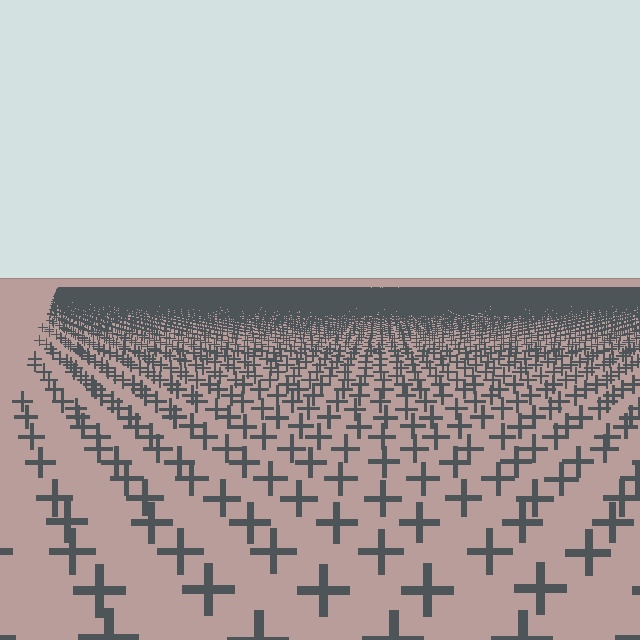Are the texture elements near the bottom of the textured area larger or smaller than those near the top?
Larger. Near the bottom, elements are closer to the viewer and appear at a bigger on-screen size.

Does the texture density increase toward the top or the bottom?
Density increases toward the top.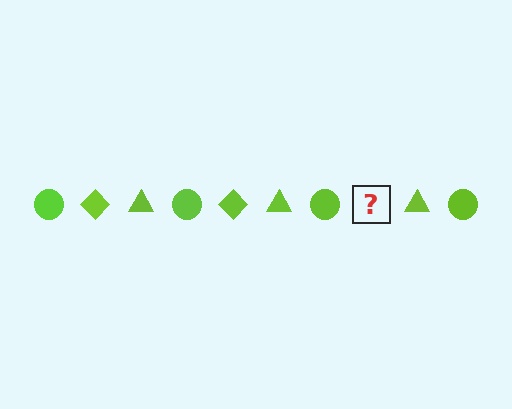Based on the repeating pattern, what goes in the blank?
The blank should be a lime diamond.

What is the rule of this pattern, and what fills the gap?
The rule is that the pattern cycles through circle, diamond, triangle shapes in lime. The gap should be filled with a lime diamond.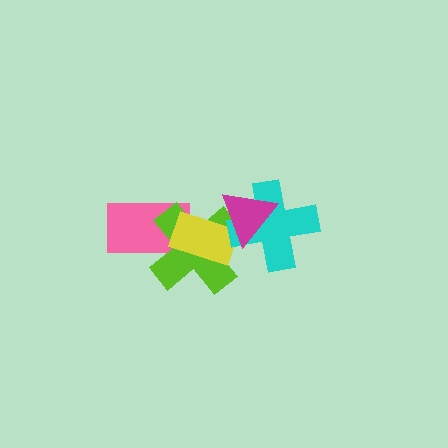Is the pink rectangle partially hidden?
Yes, it is partially covered by another shape.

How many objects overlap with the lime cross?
4 objects overlap with the lime cross.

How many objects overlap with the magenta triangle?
3 objects overlap with the magenta triangle.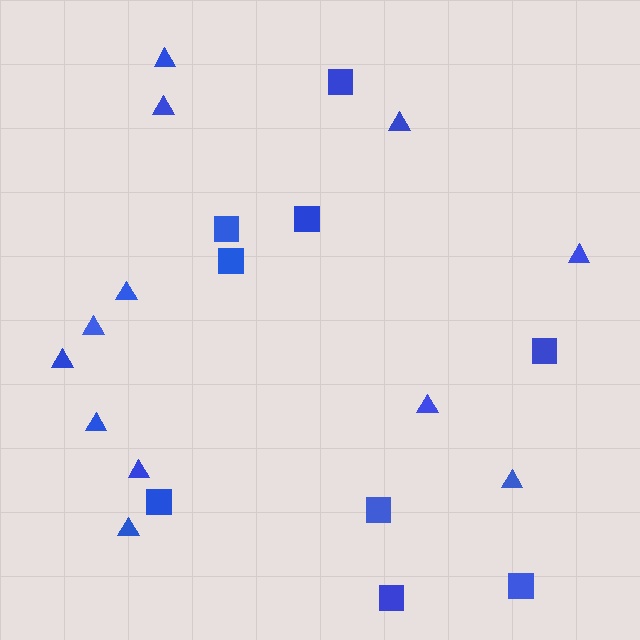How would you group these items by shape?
There are 2 groups: one group of triangles (12) and one group of squares (9).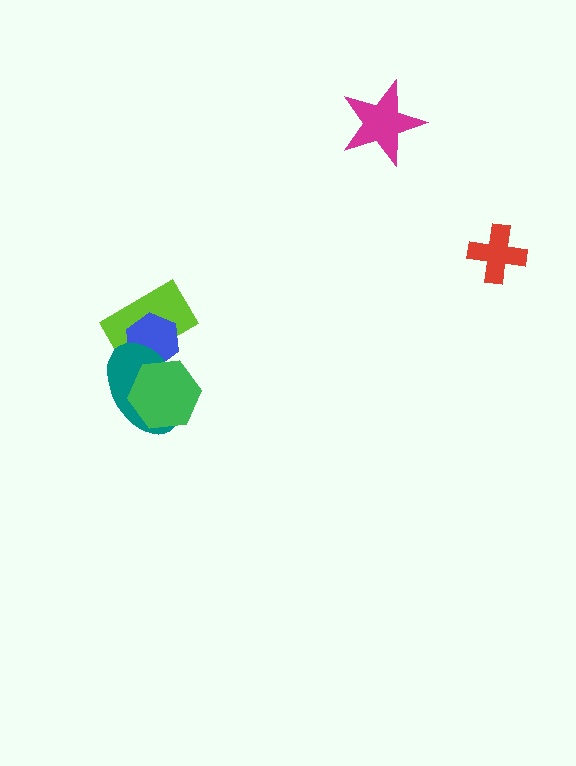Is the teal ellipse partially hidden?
Yes, it is partially covered by another shape.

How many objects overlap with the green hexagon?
2 objects overlap with the green hexagon.